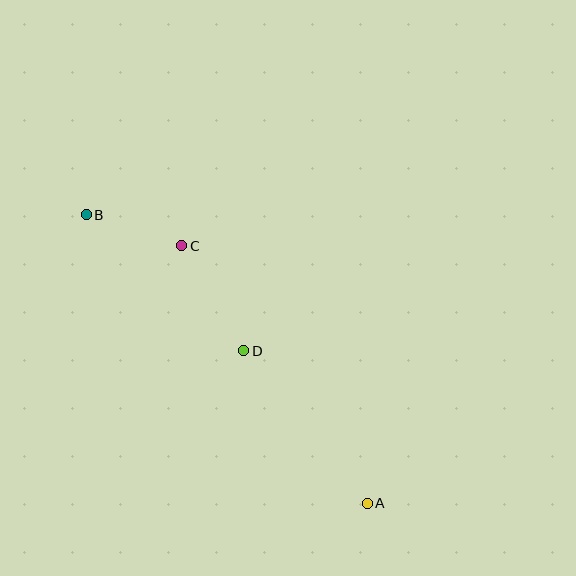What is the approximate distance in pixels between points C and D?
The distance between C and D is approximately 122 pixels.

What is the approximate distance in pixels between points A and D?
The distance between A and D is approximately 196 pixels.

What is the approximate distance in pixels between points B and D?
The distance between B and D is approximately 208 pixels.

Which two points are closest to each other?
Points B and C are closest to each other.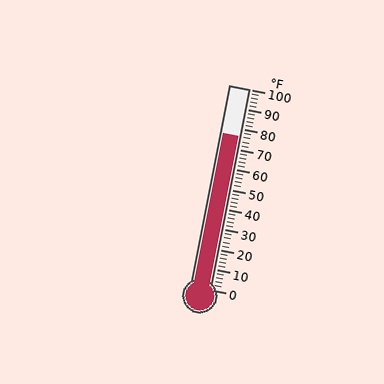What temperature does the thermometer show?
The thermometer shows approximately 76°F.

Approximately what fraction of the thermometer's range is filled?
The thermometer is filled to approximately 75% of its range.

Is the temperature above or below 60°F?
The temperature is above 60°F.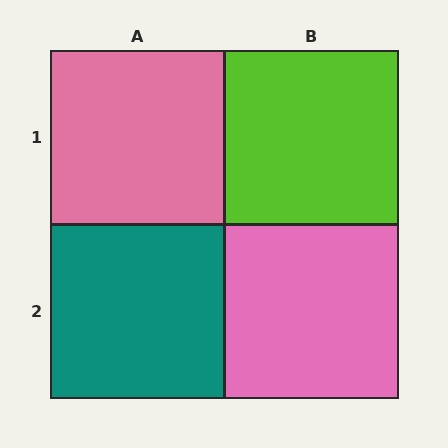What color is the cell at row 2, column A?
Teal.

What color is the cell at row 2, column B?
Pink.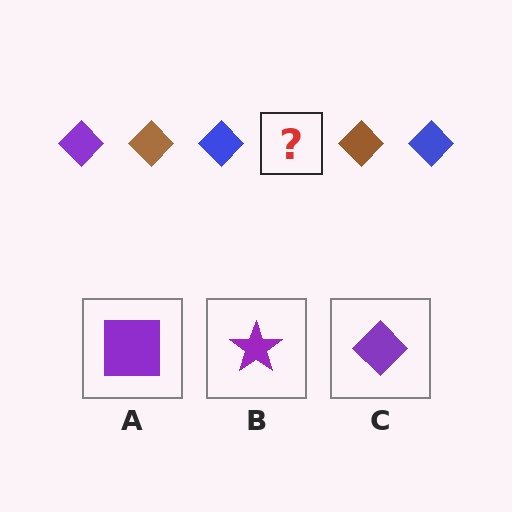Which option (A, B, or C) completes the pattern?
C.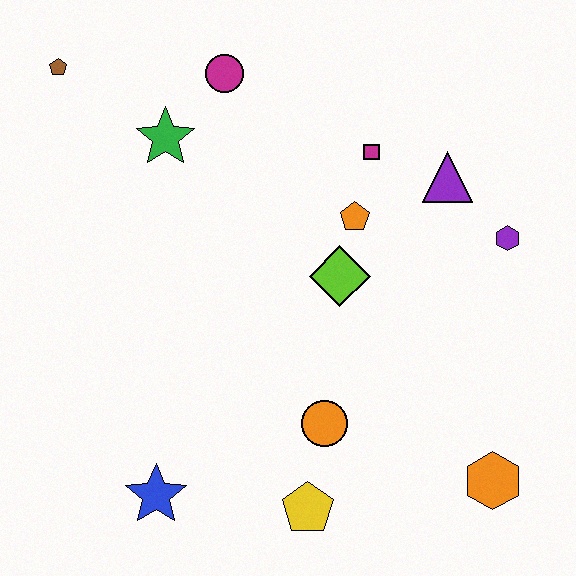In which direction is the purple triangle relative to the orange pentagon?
The purple triangle is to the right of the orange pentagon.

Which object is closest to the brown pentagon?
The green star is closest to the brown pentagon.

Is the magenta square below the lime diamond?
No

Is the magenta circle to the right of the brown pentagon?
Yes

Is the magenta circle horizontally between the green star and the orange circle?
Yes